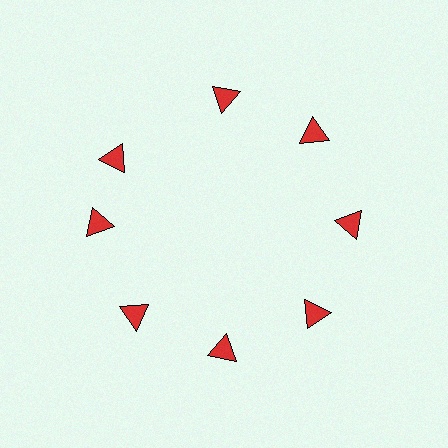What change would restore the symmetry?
The symmetry would be restored by rotating it back into even spacing with its neighbors so that all 8 triangles sit at equal angles and equal distance from the center.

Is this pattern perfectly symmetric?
No. The 8 red triangles are arranged in a ring, but one element near the 10 o'clock position is rotated out of alignment along the ring, breaking the 8-fold rotational symmetry.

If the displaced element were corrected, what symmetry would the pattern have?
It would have 8-fold rotational symmetry — the pattern would map onto itself every 45 degrees.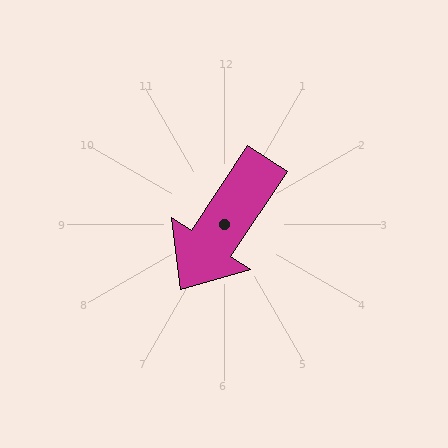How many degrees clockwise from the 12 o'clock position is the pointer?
Approximately 214 degrees.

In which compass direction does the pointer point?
Southwest.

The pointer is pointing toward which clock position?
Roughly 7 o'clock.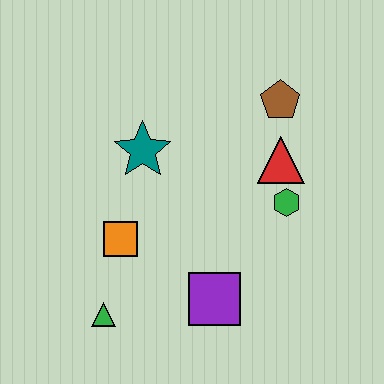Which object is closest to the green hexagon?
The red triangle is closest to the green hexagon.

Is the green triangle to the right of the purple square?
No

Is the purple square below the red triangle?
Yes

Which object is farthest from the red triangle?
The green triangle is farthest from the red triangle.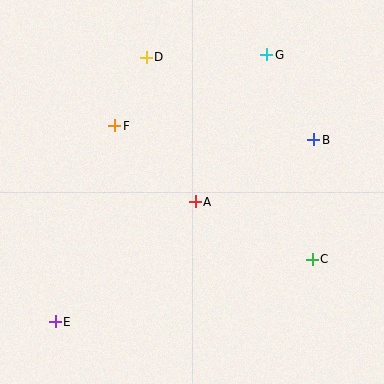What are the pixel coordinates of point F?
Point F is at (115, 126).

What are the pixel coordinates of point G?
Point G is at (267, 55).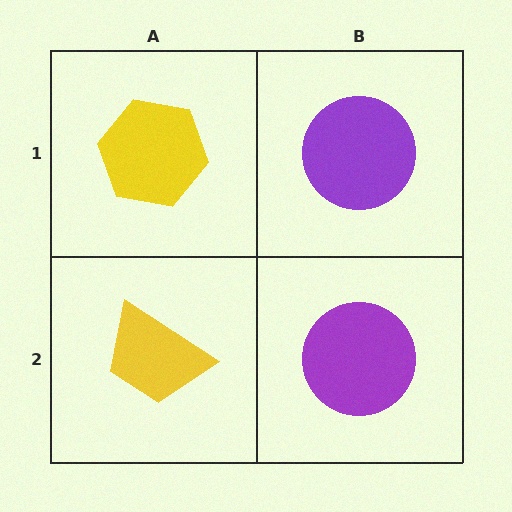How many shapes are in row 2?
2 shapes.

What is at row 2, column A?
A yellow trapezoid.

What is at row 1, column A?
A yellow hexagon.